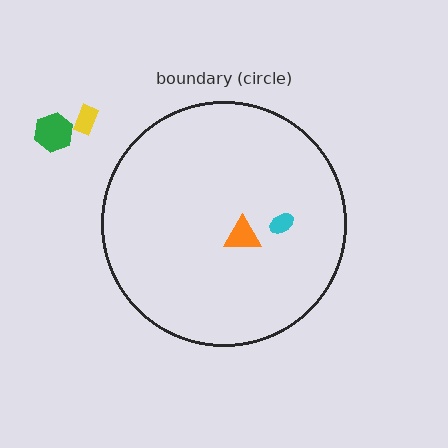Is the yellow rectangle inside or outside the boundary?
Outside.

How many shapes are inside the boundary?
2 inside, 2 outside.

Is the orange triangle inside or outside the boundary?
Inside.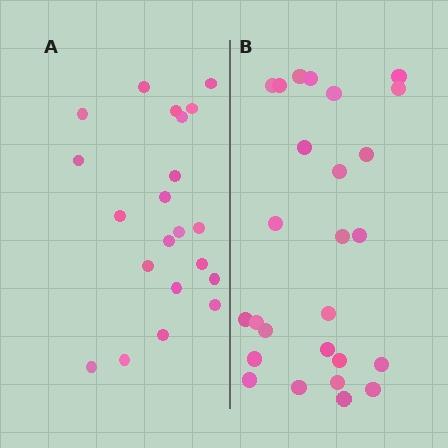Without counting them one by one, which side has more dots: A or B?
Region B (the right region) has more dots.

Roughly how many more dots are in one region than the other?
Region B has about 5 more dots than region A.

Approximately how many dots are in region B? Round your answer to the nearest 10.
About 30 dots. (The exact count is 26, which rounds to 30.)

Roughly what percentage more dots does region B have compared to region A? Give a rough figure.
About 25% more.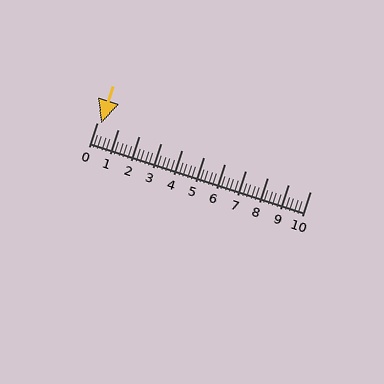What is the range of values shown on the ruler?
The ruler shows values from 0 to 10.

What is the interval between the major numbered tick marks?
The major tick marks are spaced 1 units apart.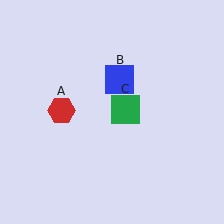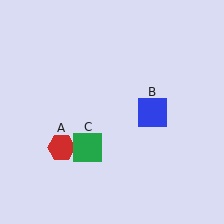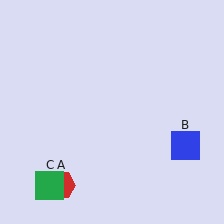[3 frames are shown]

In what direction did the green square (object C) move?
The green square (object C) moved down and to the left.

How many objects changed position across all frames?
3 objects changed position: red hexagon (object A), blue square (object B), green square (object C).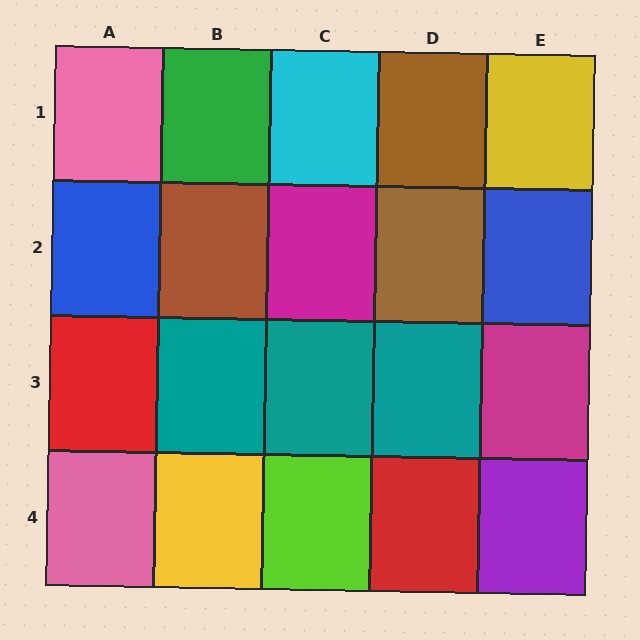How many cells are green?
1 cell is green.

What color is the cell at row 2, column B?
Brown.